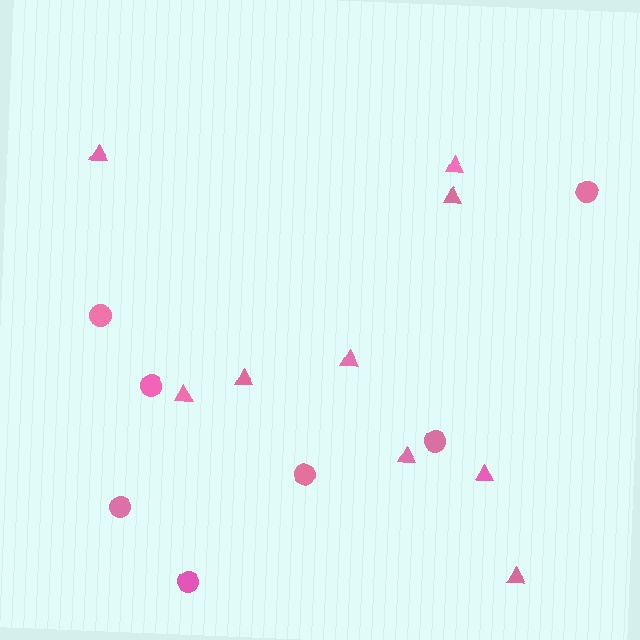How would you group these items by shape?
There are 2 groups: one group of triangles (9) and one group of circles (7).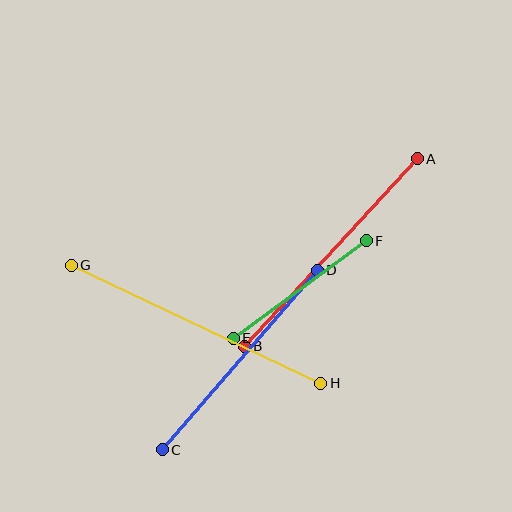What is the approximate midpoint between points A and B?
The midpoint is at approximately (331, 252) pixels.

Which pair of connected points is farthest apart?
Points G and H are farthest apart.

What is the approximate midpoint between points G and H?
The midpoint is at approximately (196, 324) pixels.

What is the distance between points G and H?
The distance is approximately 276 pixels.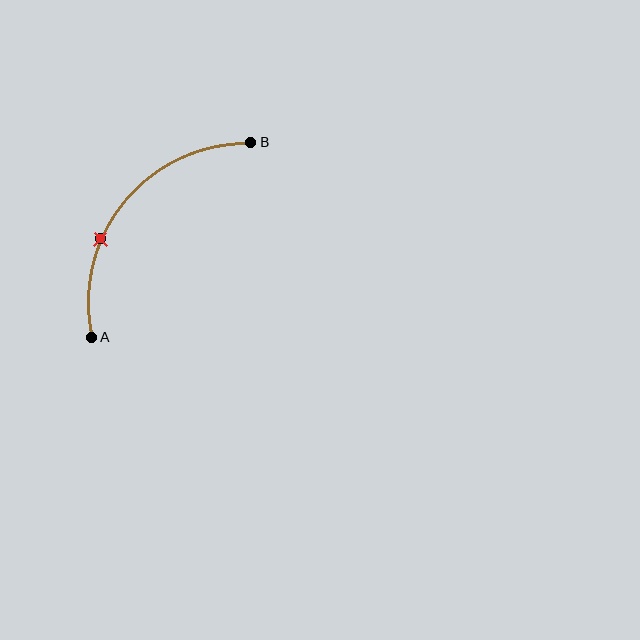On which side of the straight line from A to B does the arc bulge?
The arc bulges above and to the left of the straight line connecting A and B.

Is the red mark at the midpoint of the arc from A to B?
No. The red mark lies on the arc but is closer to endpoint A. The arc midpoint would be at the point on the curve equidistant along the arc from both A and B.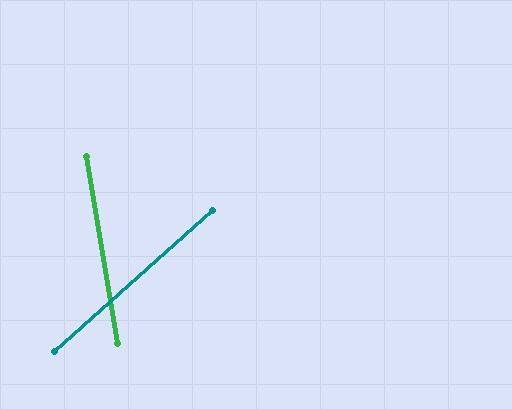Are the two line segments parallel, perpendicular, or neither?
Neither parallel nor perpendicular — they differ by about 58°.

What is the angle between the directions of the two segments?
Approximately 58 degrees.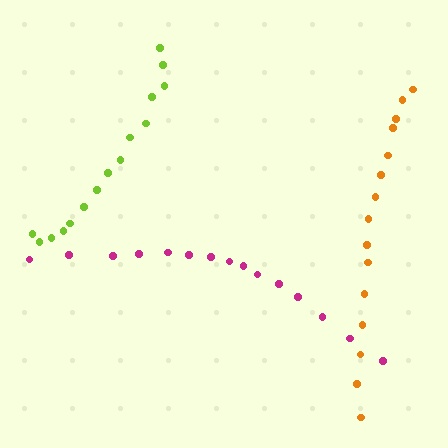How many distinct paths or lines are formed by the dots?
There are 3 distinct paths.